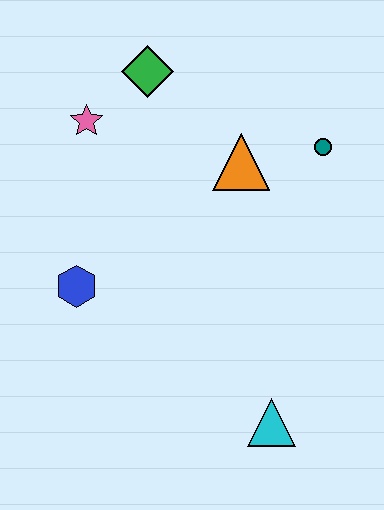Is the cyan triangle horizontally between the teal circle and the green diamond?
Yes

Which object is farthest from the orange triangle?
The cyan triangle is farthest from the orange triangle.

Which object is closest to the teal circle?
The orange triangle is closest to the teal circle.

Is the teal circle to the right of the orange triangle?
Yes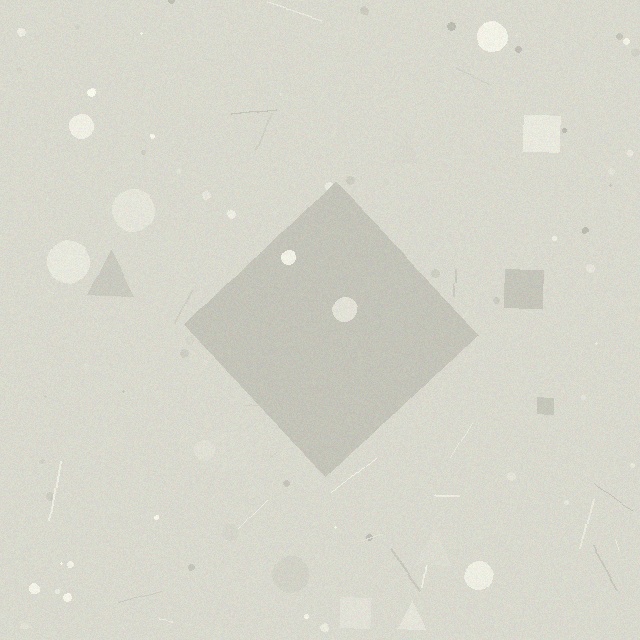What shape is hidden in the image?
A diamond is hidden in the image.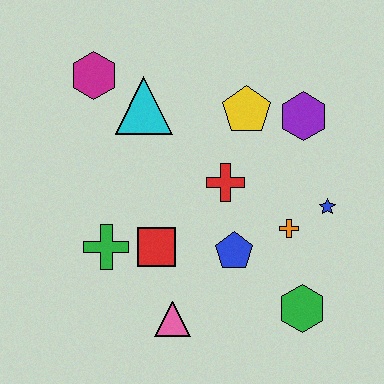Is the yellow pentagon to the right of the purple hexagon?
No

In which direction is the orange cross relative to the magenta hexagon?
The orange cross is to the right of the magenta hexagon.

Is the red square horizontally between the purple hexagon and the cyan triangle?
Yes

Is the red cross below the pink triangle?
No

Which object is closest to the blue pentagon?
The orange cross is closest to the blue pentagon.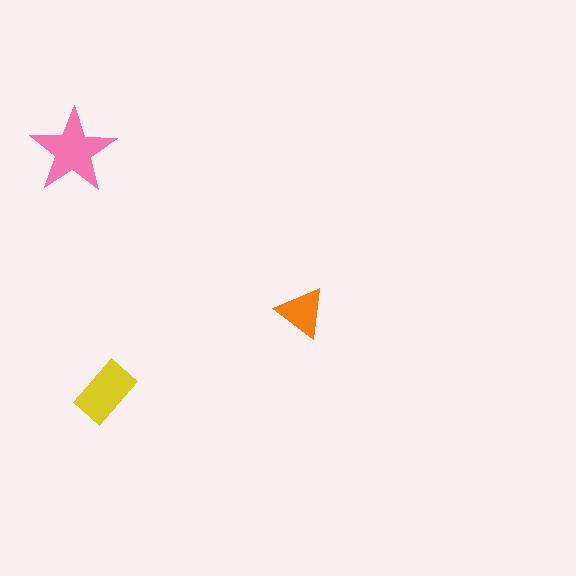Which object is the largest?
The pink star.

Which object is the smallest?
The orange triangle.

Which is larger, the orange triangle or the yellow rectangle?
The yellow rectangle.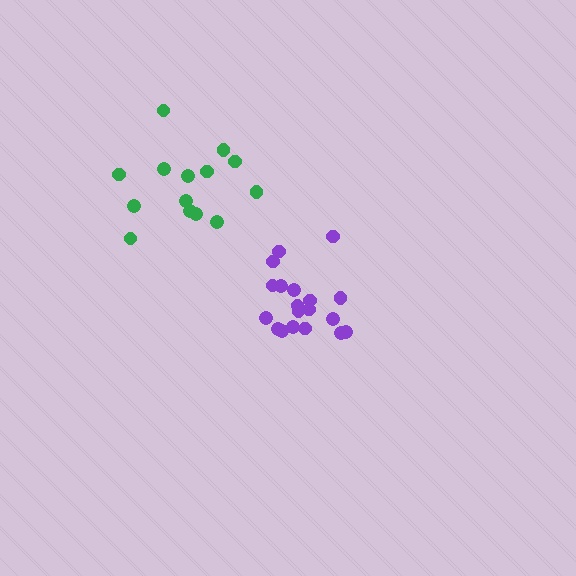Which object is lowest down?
The purple cluster is bottommost.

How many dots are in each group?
Group 1: 19 dots, Group 2: 14 dots (33 total).